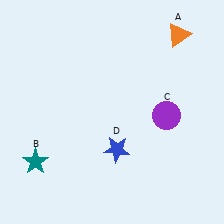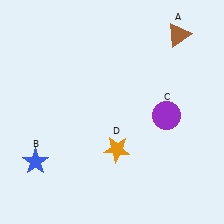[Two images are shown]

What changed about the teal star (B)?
In Image 1, B is teal. In Image 2, it changed to blue.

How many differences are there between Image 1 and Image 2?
There are 3 differences between the two images.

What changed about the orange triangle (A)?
In Image 1, A is orange. In Image 2, it changed to brown.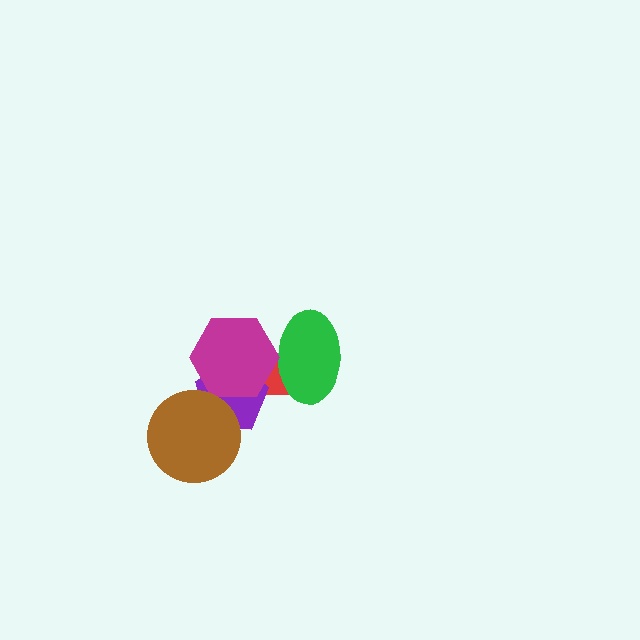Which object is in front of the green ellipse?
The magenta hexagon is in front of the green ellipse.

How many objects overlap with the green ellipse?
2 objects overlap with the green ellipse.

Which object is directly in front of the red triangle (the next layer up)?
The green ellipse is directly in front of the red triangle.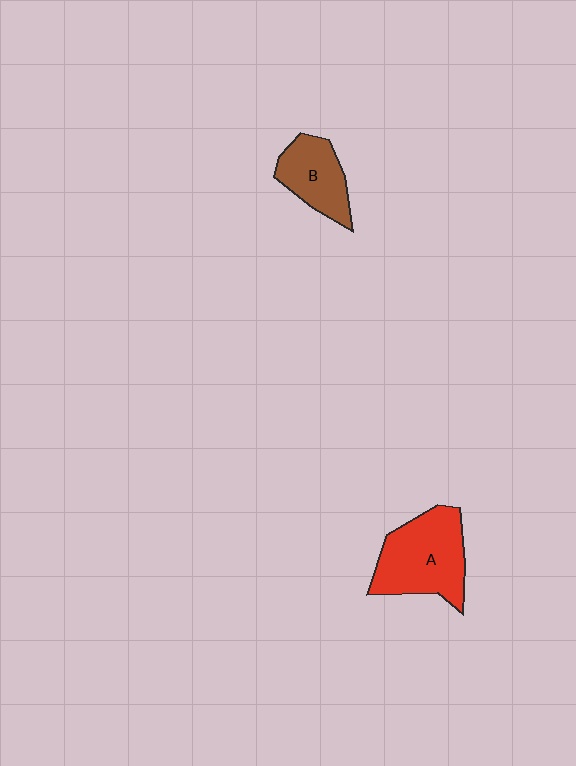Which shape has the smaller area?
Shape B (brown).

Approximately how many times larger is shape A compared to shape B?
Approximately 1.6 times.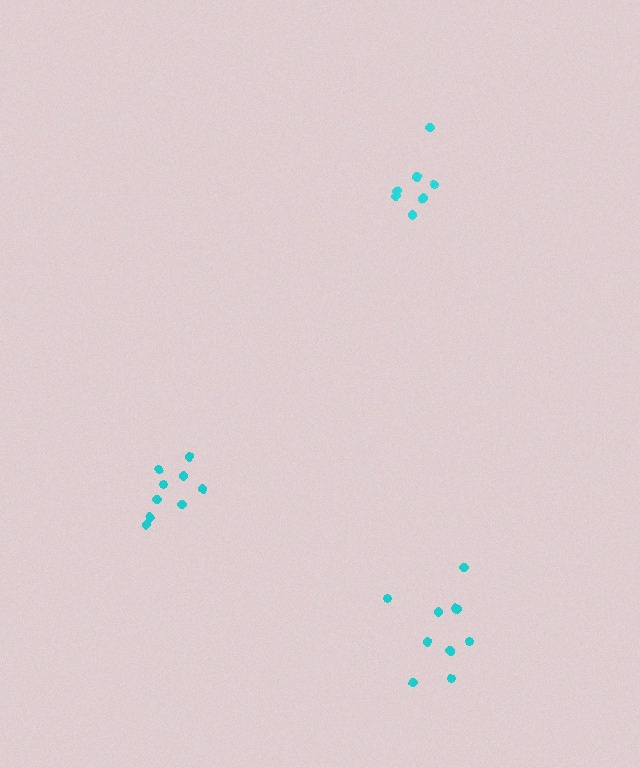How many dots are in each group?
Group 1: 7 dots, Group 2: 10 dots, Group 3: 9 dots (26 total).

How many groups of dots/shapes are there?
There are 3 groups.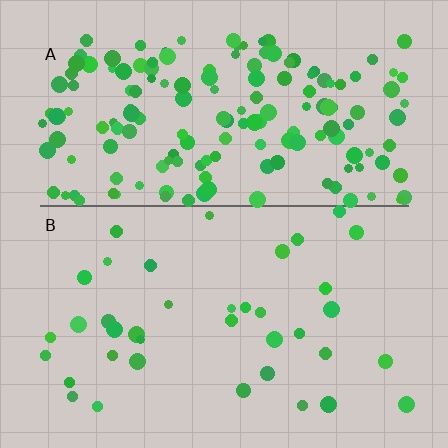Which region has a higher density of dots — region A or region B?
A (the top).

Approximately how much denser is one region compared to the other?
Approximately 4.4× — region A over region B.